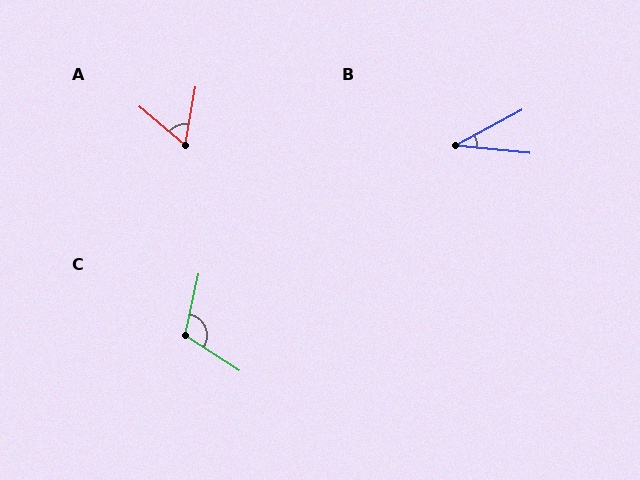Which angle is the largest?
C, at approximately 110 degrees.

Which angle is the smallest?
B, at approximately 35 degrees.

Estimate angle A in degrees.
Approximately 60 degrees.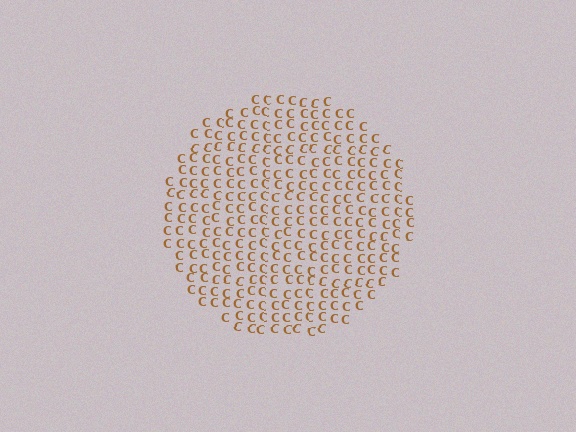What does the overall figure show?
The overall figure shows a circle.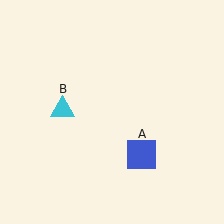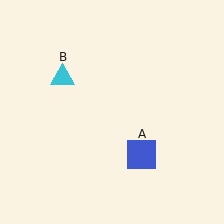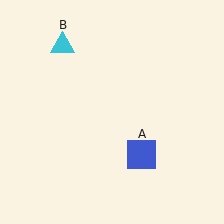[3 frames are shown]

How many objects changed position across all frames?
1 object changed position: cyan triangle (object B).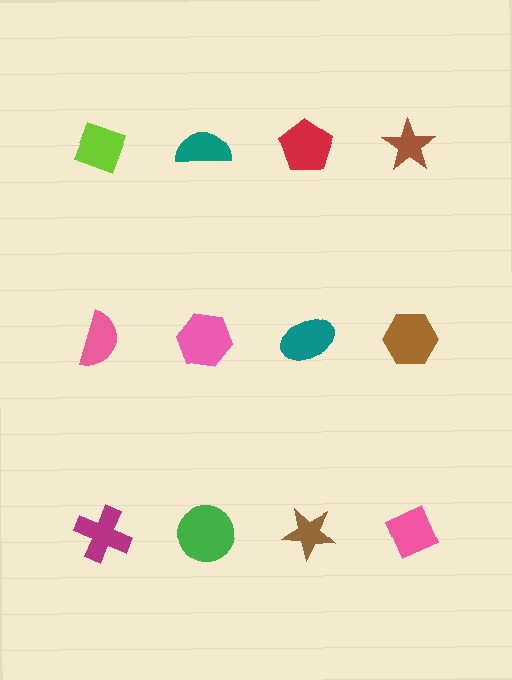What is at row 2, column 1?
A pink semicircle.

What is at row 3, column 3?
A brown star.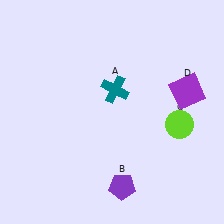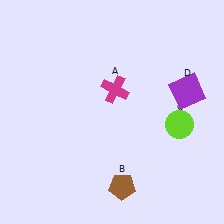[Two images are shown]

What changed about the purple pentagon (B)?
In Image 1, B is purple. In Image 2, it changed to brown.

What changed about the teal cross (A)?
In Image 1, A is teal. In Image 2, it changed to magenta.